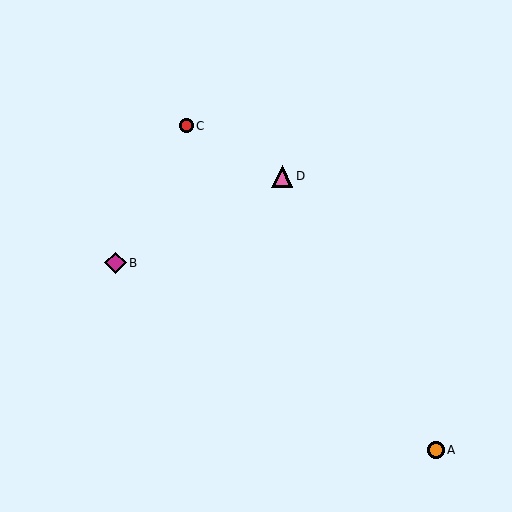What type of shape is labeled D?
Shape D is a pink triangle.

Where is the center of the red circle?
The center of the red circle is at (186, 126).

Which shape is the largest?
The magenta diamond (labeled B) is the largest.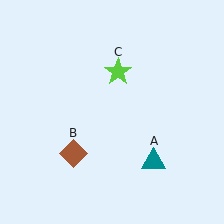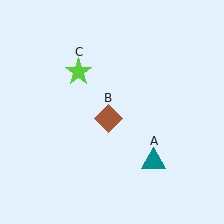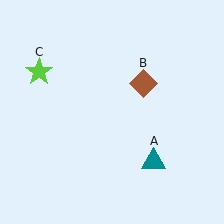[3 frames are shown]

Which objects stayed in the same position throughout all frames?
Teal triangle (object A) remained stationary.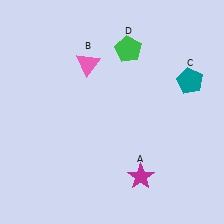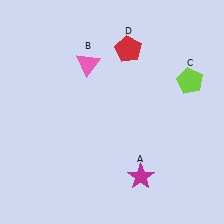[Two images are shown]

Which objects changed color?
C changed from teal to lime. D changed from green to red.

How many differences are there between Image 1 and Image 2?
There are 2 differences between the two images.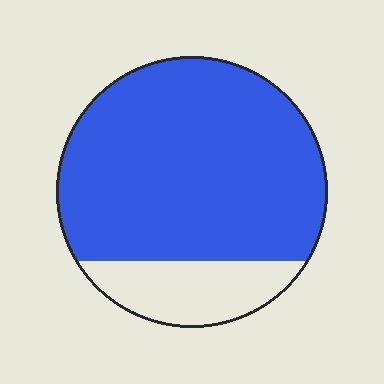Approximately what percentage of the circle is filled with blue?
Approximately 80%.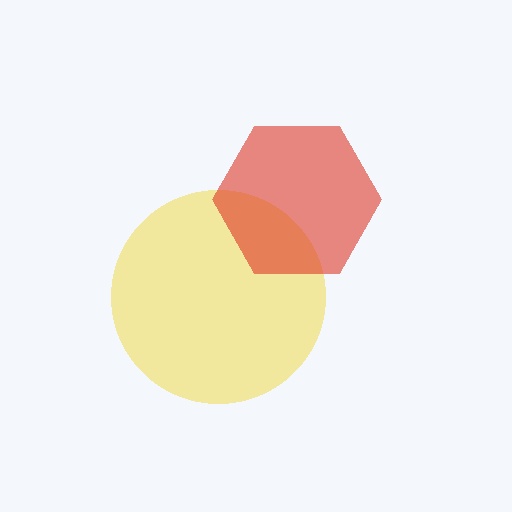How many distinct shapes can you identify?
There are 2 distinct shapes: a yellow circle, a red hexagon.